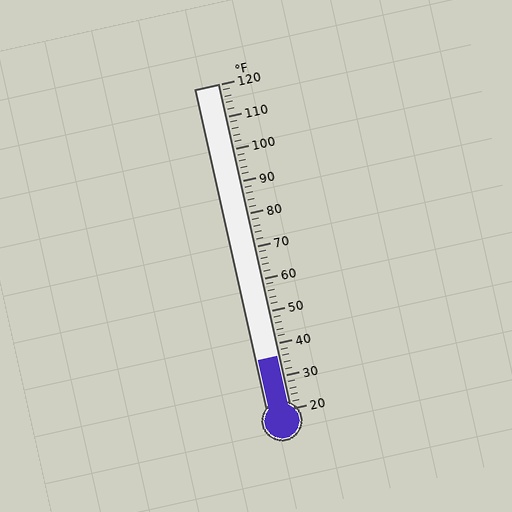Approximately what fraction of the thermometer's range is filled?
The thermometer is filled to approximately 15% of its range.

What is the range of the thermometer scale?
The thermometer scale ranges from 20°F to 120°F.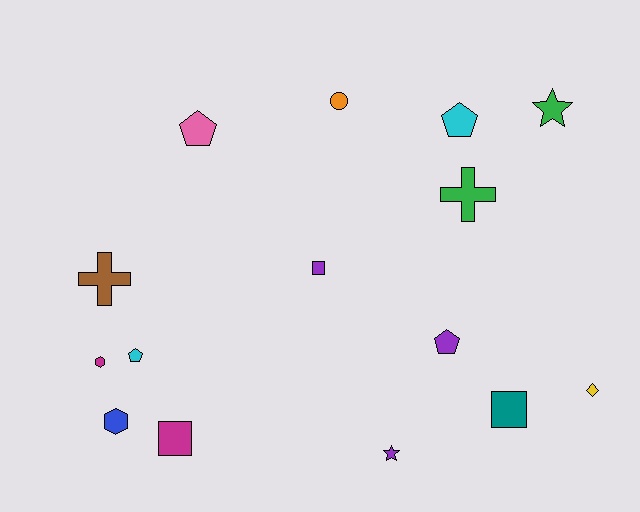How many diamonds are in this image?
There is 1 diamond.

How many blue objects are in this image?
There is 1 blue object.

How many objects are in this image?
There are 15 objects.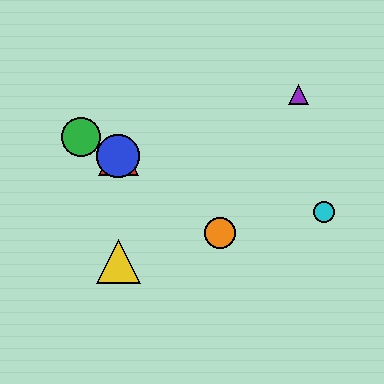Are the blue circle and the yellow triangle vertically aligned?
Yes, both are at x≈118.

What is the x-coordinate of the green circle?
The green circle is at x≈81.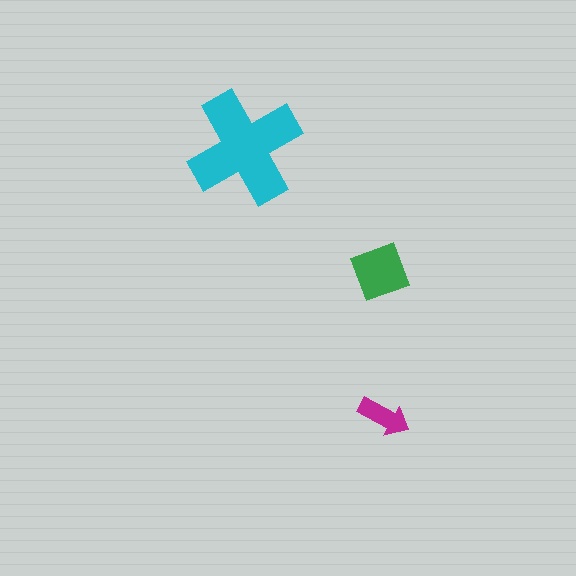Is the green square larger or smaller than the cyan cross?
Smaller.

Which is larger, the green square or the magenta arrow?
The green square.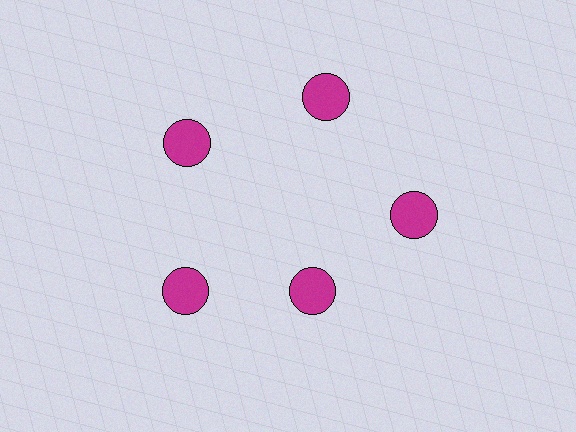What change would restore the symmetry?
The symmetry would be restored by moving it outward, back onto the ring so that all 5 circles sit at equal angles and equal distance from the center.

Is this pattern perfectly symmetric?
No. The 5 magenta circles are arranged in a ring, but one element near the 5 o'clock position is pulled inward toward the center, breaking the 5-fold rotational symmetry.